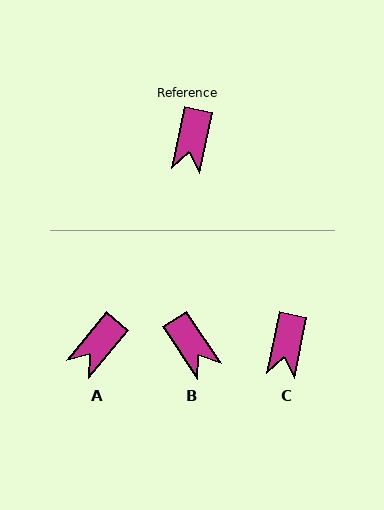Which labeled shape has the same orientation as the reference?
C.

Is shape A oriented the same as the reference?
No, it is off by about 28 degrees.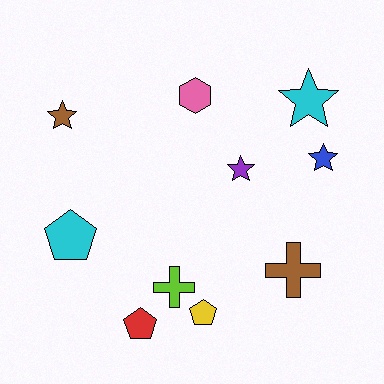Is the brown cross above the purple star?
No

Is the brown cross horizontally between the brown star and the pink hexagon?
No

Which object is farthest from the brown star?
The brown cross is farthest from the brown star.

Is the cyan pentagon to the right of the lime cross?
No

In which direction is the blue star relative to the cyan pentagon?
The blue star is to the right of the cyan pentagon.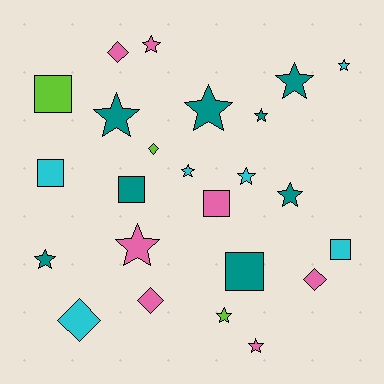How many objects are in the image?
There are 24 objects.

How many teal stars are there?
There are 6 teal stars.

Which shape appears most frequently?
Star, with 13 objects.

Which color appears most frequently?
Teal, with 8 objects.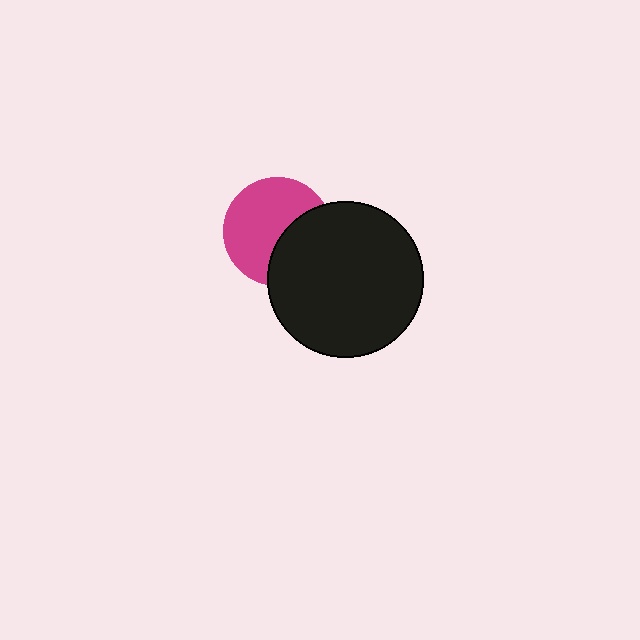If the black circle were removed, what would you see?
You would see the complete magenta circle.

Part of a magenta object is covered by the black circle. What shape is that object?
It is a circle.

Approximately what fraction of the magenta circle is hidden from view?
Roughly 37% of the magenta circle is hidden behind the black circle.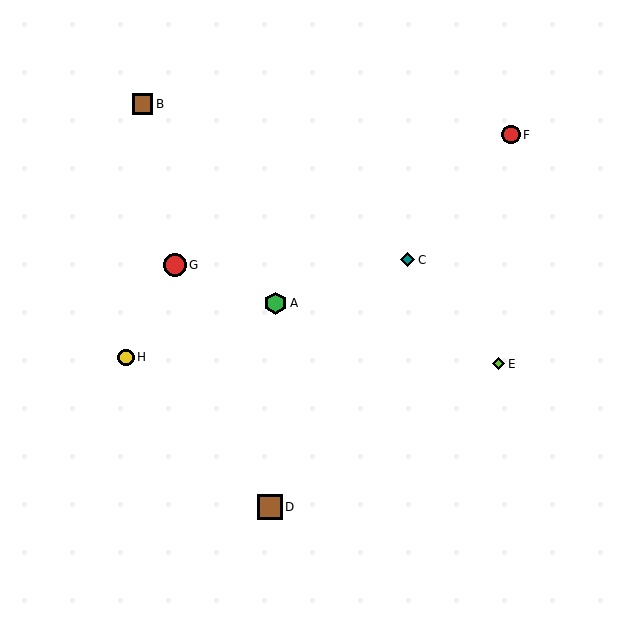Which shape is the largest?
The brown square (labeled D) is the largest.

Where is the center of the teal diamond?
The center of the teal diamond is at (408, 260).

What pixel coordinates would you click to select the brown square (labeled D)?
Click at (270, 507) to select the brown square D.